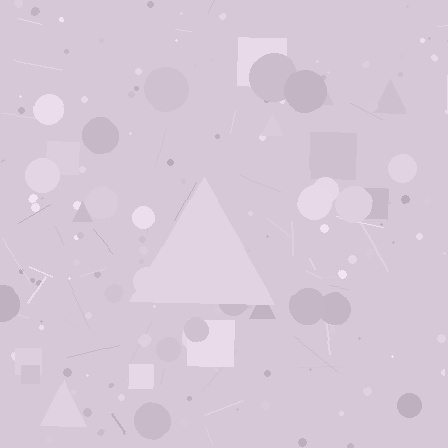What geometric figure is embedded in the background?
A triangle is embedded in the background.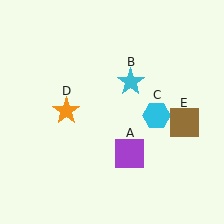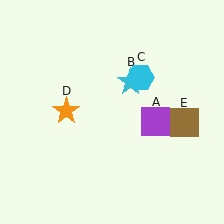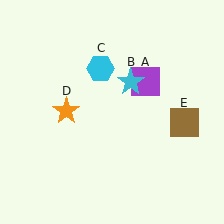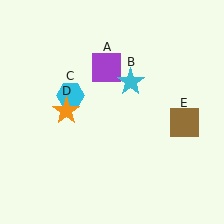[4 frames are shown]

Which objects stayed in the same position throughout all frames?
Cyan star (object B) and orange star (object D) and brown square (object E) remained stationary.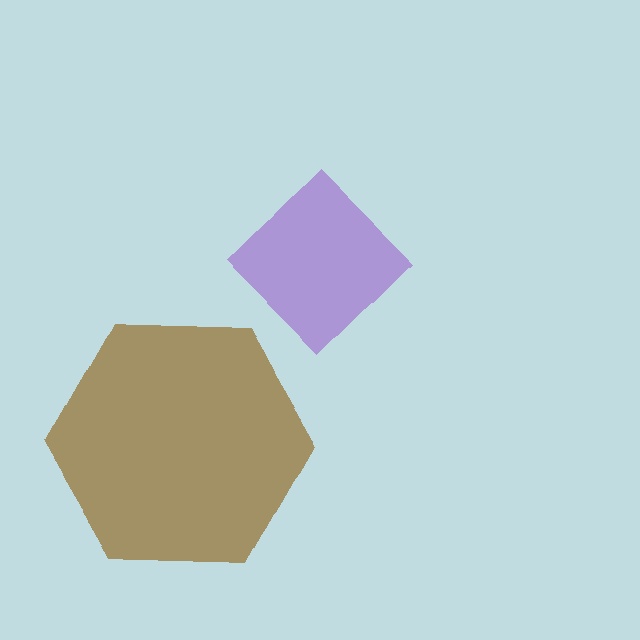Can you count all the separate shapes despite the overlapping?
Yes, there are 2 separate shapes.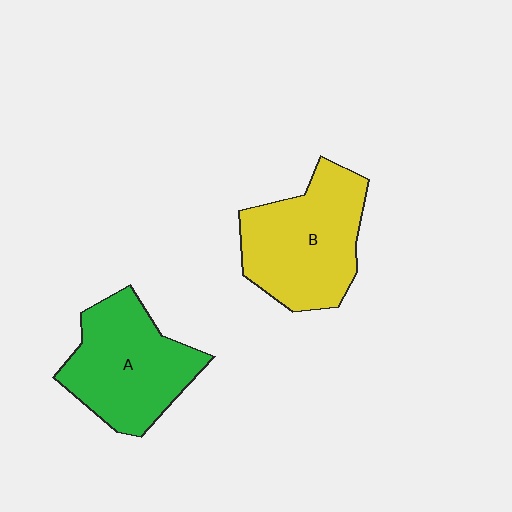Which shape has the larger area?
Shape B (yellow).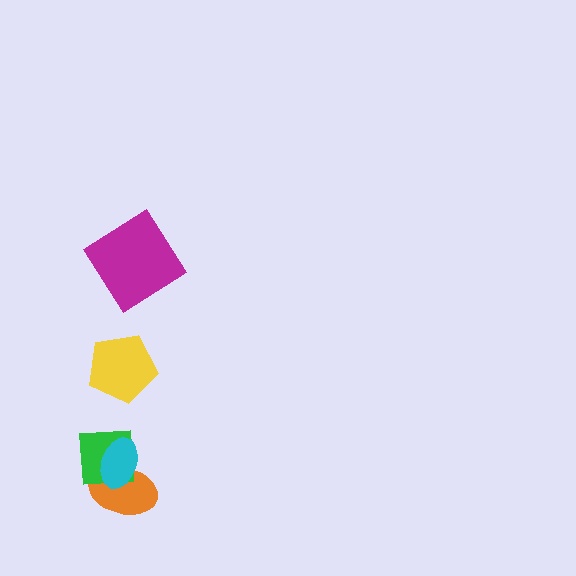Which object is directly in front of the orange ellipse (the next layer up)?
The green square is directly in front of the orange ellipse.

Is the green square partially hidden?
Yes, it is partially covered by another shape.